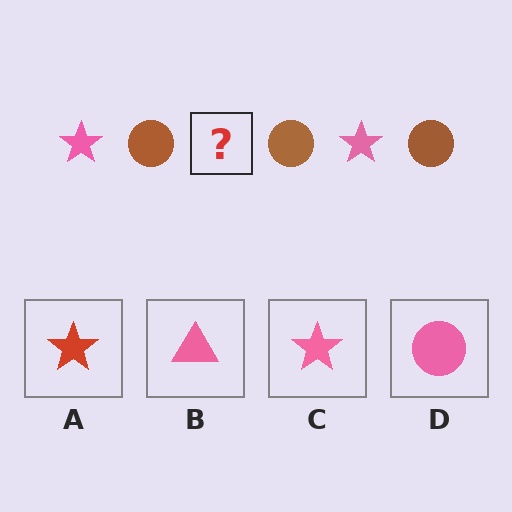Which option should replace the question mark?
Option C.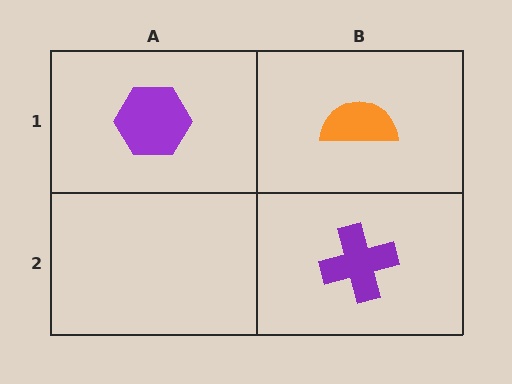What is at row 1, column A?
A purple hexagon.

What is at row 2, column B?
A purple cross.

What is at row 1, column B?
An orange semicircle.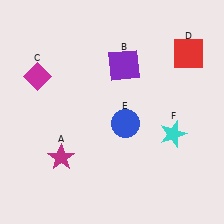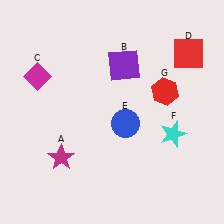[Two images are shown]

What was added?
A red hexagon (G) was added in Image 2.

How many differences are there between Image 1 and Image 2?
There is 1 difference between the two images.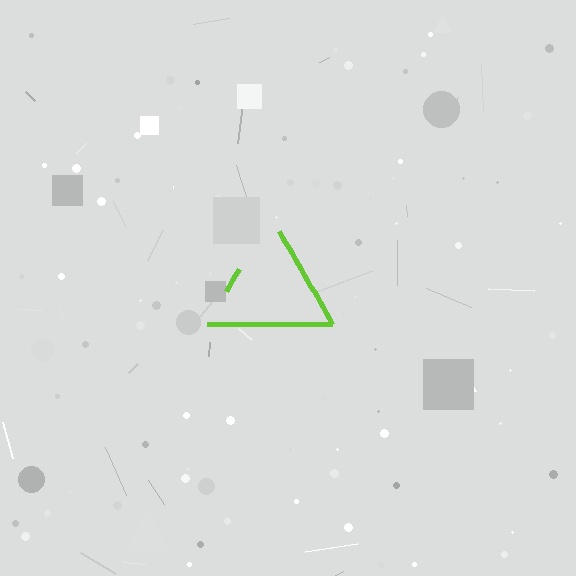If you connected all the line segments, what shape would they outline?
They would outline a triangle.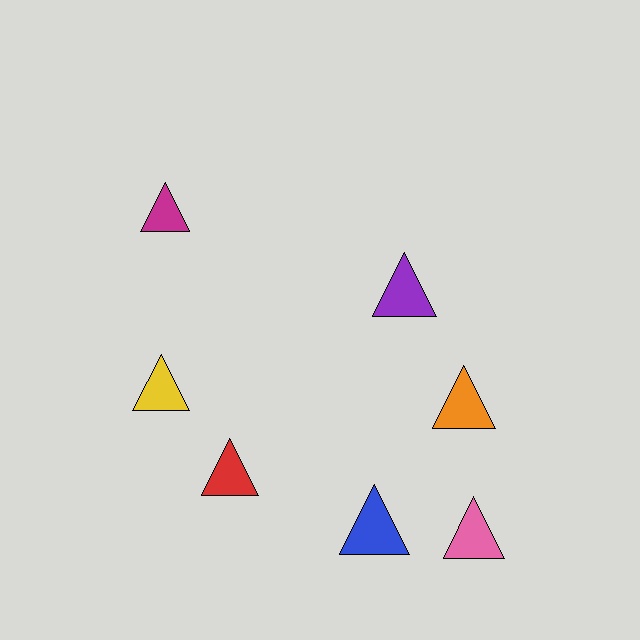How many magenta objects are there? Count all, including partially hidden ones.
There is 1 magenta object.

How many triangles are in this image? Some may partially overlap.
There are 7 triangles.